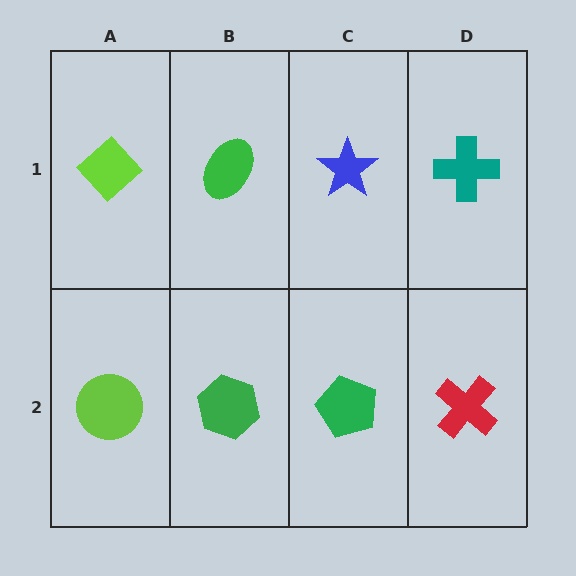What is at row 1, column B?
A green ellipse.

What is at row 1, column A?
A lime diamond.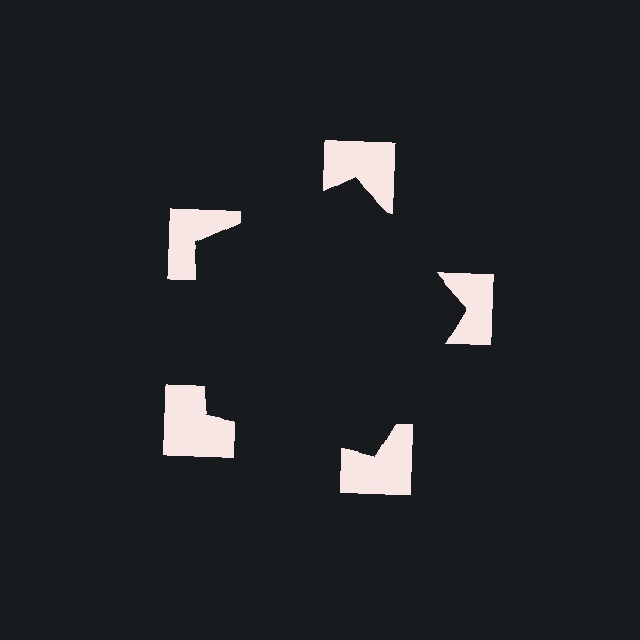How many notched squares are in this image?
There are 5 — one at each vertex of the illusory pentagon.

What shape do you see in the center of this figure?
An illusory pentagon — its edges are inferred from the aligned wedge cuts in the notched squares, not physically drawn.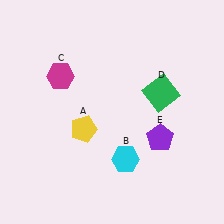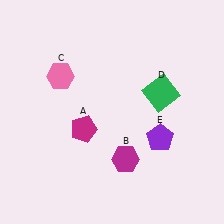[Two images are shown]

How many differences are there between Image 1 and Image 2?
There are 3 differences between the two images.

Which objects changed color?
A changed from yellow to magenta. B changed from cyan to magenta. C changed from magenta to pink.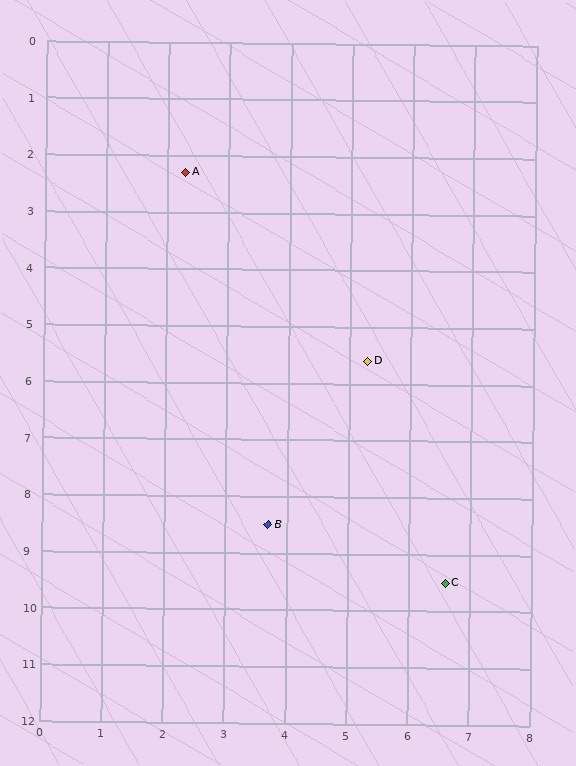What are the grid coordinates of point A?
Point A is at approximately (2.3, 2.3).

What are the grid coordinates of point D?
Point D is at approximately (5.3, 5.6).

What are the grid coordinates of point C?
Point C is at approximately (6.6, 9.5).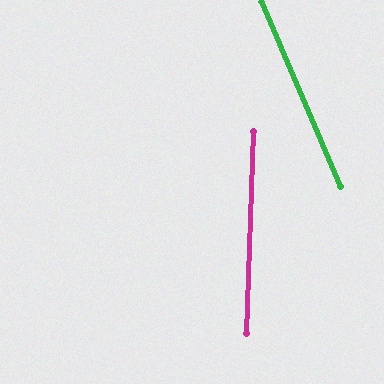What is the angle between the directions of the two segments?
Approximately 25 degrees.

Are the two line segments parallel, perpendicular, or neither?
Neither parallel nor perpendicular — they differ by about 25°.